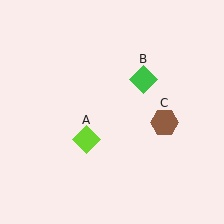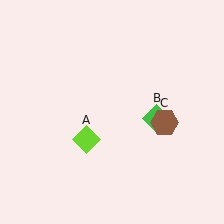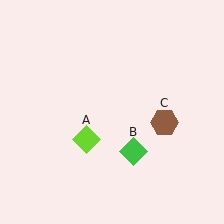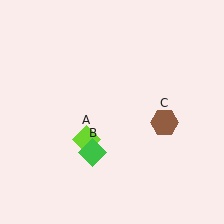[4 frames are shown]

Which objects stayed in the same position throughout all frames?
Lime diamond (object A) and brown hexagon (object C) remained stationary.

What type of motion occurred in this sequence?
The green diamond (object B) rotated clockwise around the center of the scene.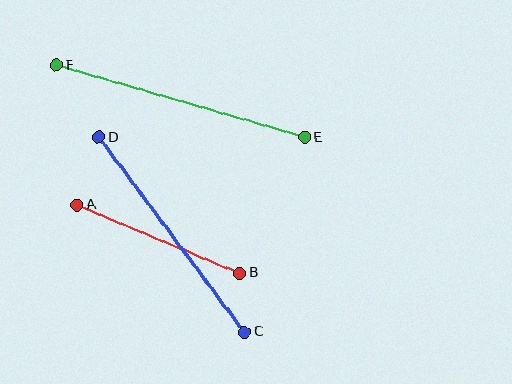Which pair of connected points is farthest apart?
Points E and F are farthest apart.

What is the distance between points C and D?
The distance is approximately 243 pixels.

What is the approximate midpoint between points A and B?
The midpoint is at approximately (158, 239) pixels.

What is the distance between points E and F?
The distance is approximately 258 pixels.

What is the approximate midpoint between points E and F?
The midpoint is at approximately (181, 101) pixels.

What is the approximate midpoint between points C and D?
The midpoint is at approximately (172, 234) pixels.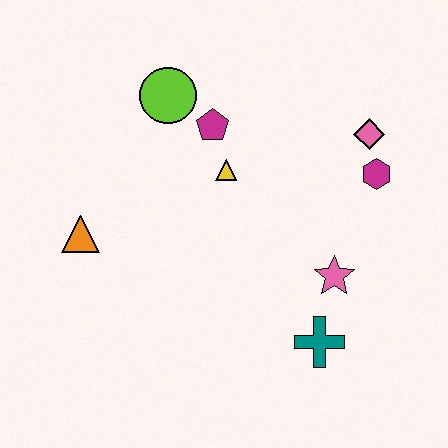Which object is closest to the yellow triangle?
The magenta pentagon is closest to the yellow triangle.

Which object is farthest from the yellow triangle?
The teal cross is farthest from the yellow triangle.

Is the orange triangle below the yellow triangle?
Yes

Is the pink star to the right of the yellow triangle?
Yes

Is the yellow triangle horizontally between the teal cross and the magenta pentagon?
Yes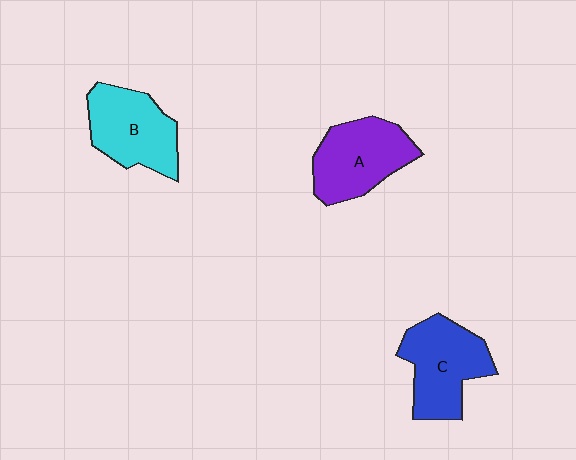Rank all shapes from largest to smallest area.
From largest to smallest: C (blue), A (purple), B (cyan).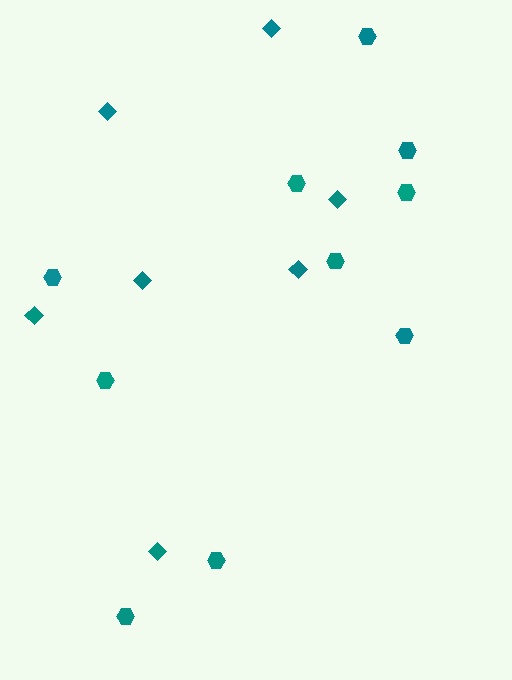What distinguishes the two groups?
There are 2 groups: one group of hexagons (10) and one group of diamonds (7).